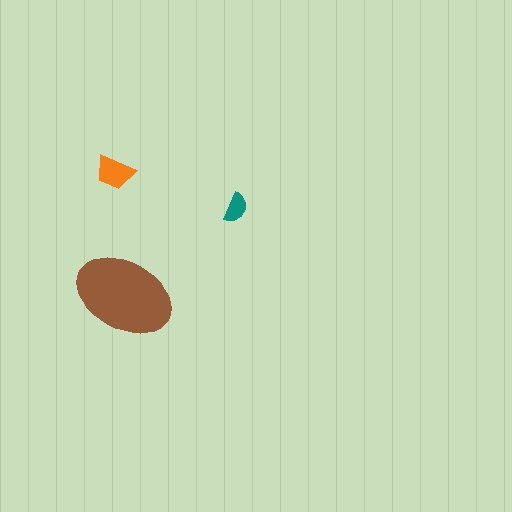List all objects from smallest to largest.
The teal semicircle, the orange trapezoid, the brown ellipse.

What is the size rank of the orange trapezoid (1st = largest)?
2nd.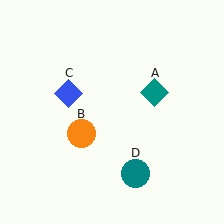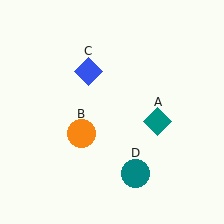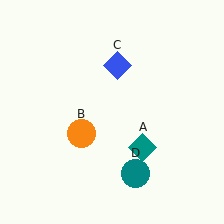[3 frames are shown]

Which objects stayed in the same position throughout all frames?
Orange circle (object B) and teal circle (object D) remained stationary.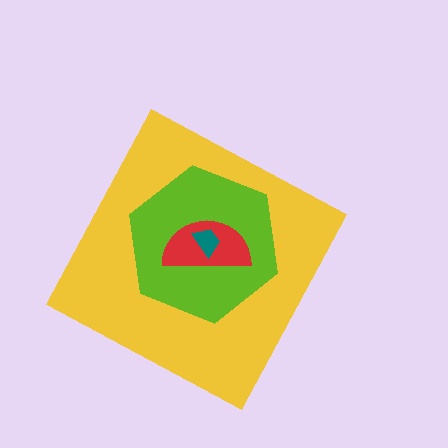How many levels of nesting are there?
4.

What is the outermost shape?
The yellow diamond.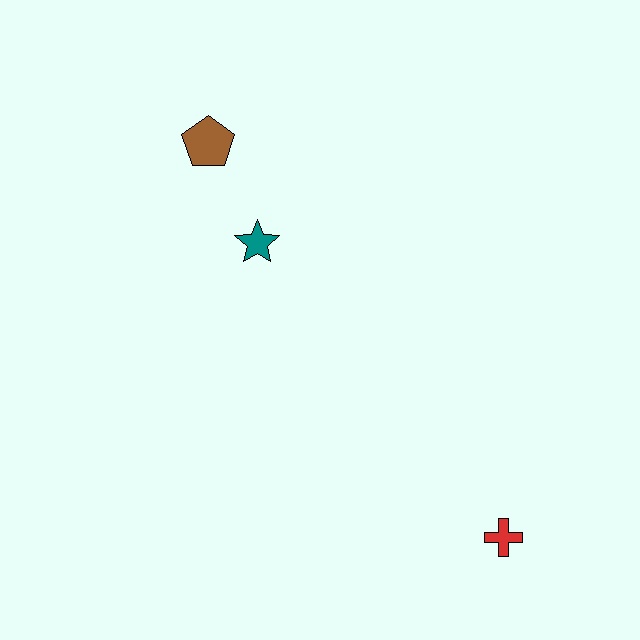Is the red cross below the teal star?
Yes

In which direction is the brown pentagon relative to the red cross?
The brown pentagon is above the red cross.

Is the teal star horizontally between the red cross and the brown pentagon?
Yes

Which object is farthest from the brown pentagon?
The red cross is farthest from the brown pentagon.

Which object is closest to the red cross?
The teal star is closest to the red cross.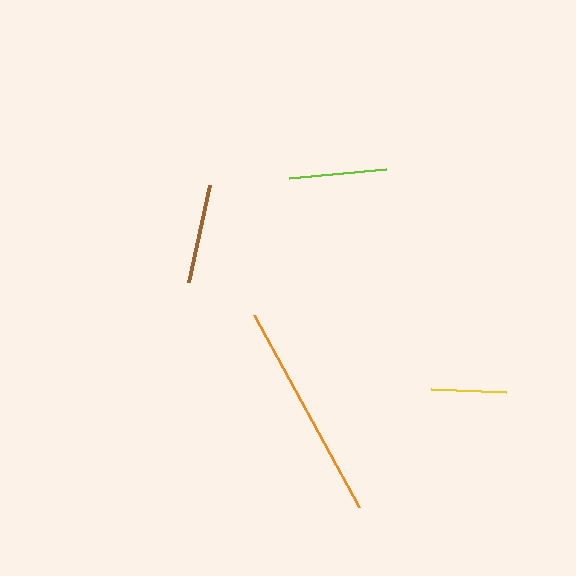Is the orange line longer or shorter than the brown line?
The orange line is longer than the brown line.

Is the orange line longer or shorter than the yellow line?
The orange line is longer than the yellow line.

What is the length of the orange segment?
The orange segment is approximately 219 pixels long.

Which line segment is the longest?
The orange line is the longest at approximately 219 pixels.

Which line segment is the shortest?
The yellow line is the shortest at approximately 75 pixels.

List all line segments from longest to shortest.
From longest to shortest: orange, brown, lime, yellow.